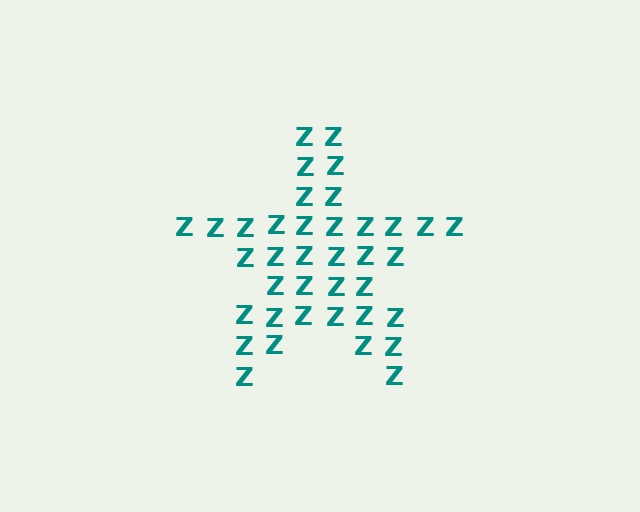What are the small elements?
The small elements are letter Z's.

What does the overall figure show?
The overall figure shows a star.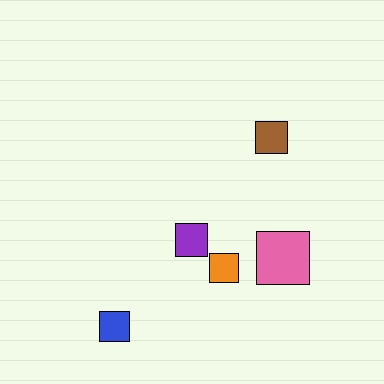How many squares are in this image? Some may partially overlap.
There are 5 squares.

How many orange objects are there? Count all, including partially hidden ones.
There is 1 orange object.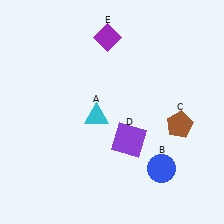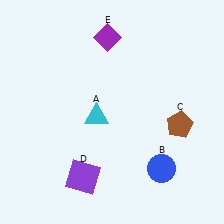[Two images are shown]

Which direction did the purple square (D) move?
The purple square (D) moved left.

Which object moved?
The purple square (D) moved left.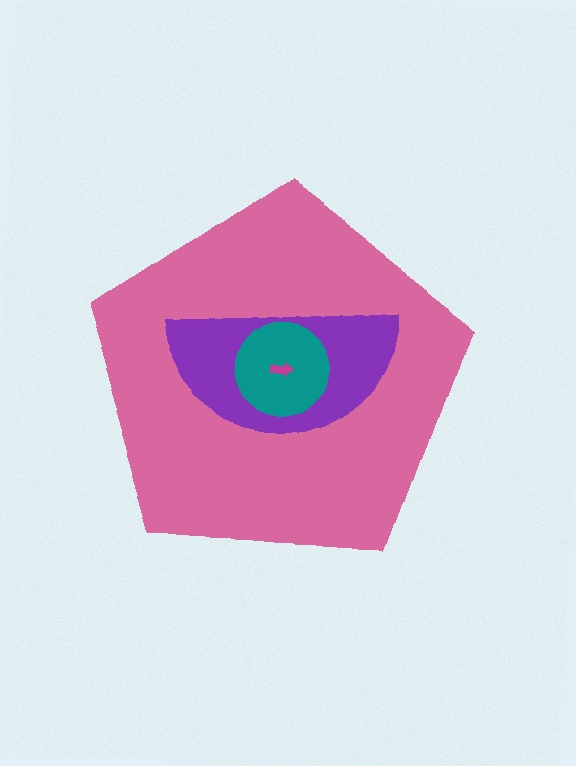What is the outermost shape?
The pink pentagon.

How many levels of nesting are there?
4.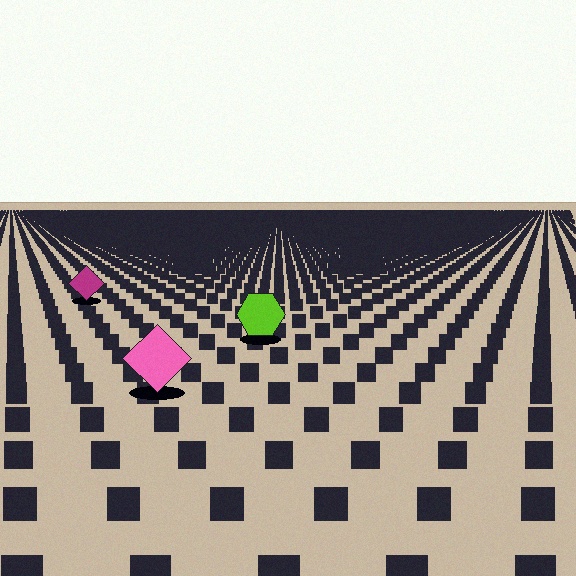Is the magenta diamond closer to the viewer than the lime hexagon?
No. The lime hexagon is closer — you can tell from the texture gradient: the ground texture is coarser near it.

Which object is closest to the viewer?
The pink diamond is closest. The texture marks near it are larger and more spread out.